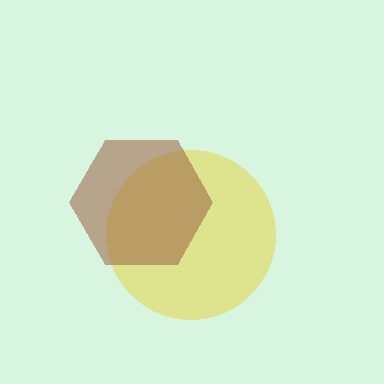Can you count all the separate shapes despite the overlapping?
Yes, there are 2 separate shapes.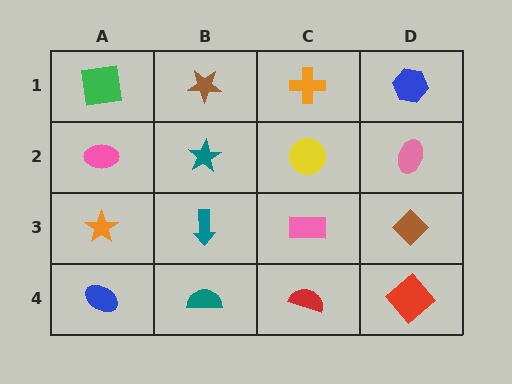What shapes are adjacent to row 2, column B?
A brown star (row 1, column B), a teal arrow (row 3, column B), a pink ellipse (row 2, column A), a yellow circle (row 2, column C).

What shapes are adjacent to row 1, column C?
A yellow circle (row 2, column C), a brown star (row 1, column B), a blue hexagon (row 1, column D).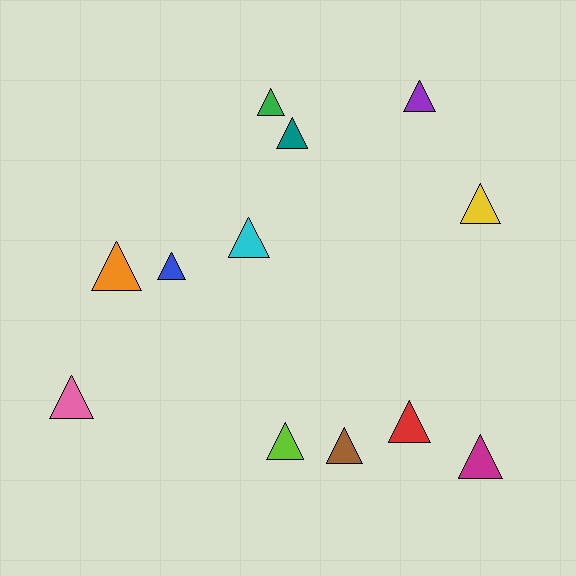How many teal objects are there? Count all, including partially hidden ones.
There is 1 teal object.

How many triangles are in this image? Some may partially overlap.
There are 12 triangles.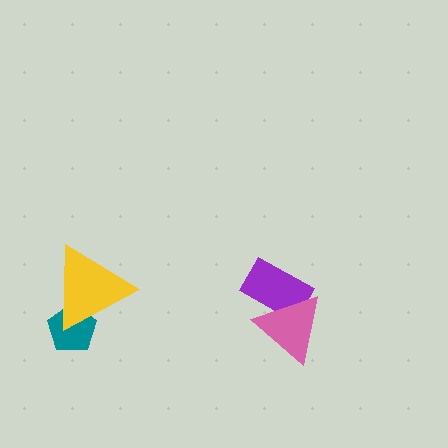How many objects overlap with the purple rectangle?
1 object overlaps with the purple rectangle.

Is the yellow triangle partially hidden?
No, no other shape covers it.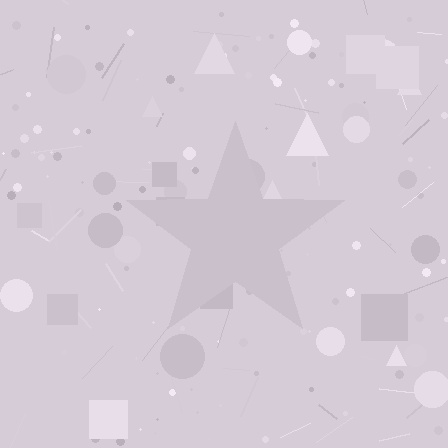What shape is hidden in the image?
A star is hidden in the image.